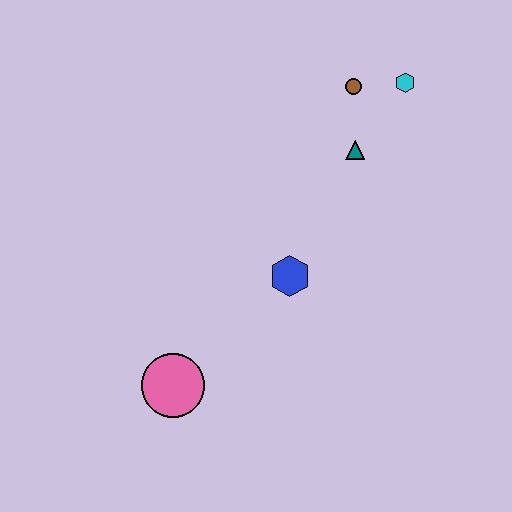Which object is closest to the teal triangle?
The brown circle is closest to the teal triangle.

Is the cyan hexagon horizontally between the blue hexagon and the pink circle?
No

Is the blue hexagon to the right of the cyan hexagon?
No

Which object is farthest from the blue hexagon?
The cyan hexagon is farthest from the blue hexagon.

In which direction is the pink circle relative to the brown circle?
The pink circle is below the brown circle.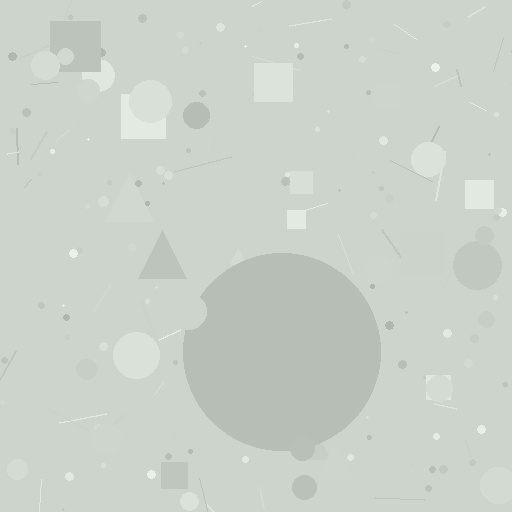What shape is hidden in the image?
A circle is hidden in the image.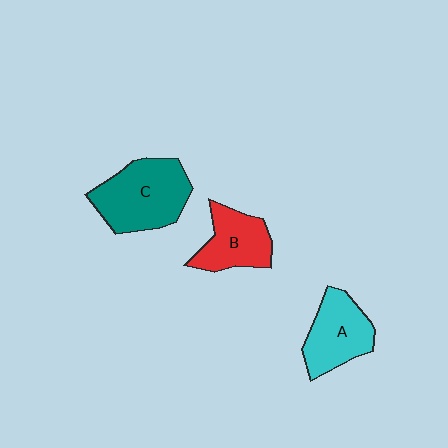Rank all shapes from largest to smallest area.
From largest to smallest: C (teal), A (cyan), B (red).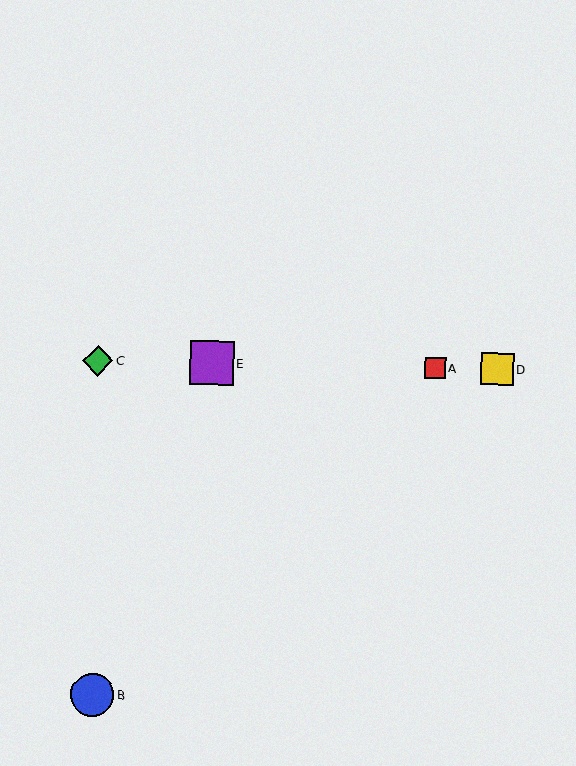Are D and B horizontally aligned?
No, D is at y≈369 and B is at y≈695.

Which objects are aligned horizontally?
Objects A, C, D, E are aligned horizontally.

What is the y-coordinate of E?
Object E is at y≈363.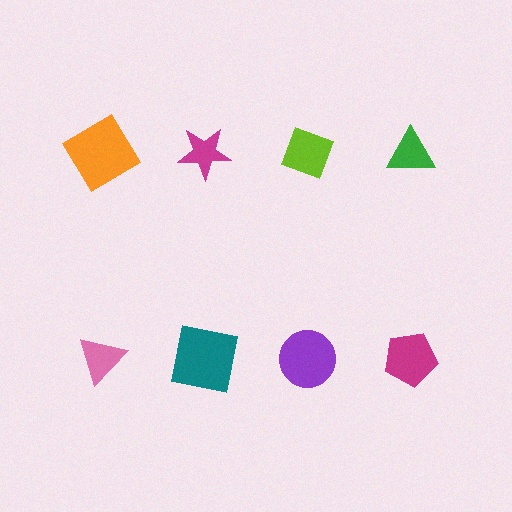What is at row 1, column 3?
A lime diamond.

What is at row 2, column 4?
A magenta pentagon.